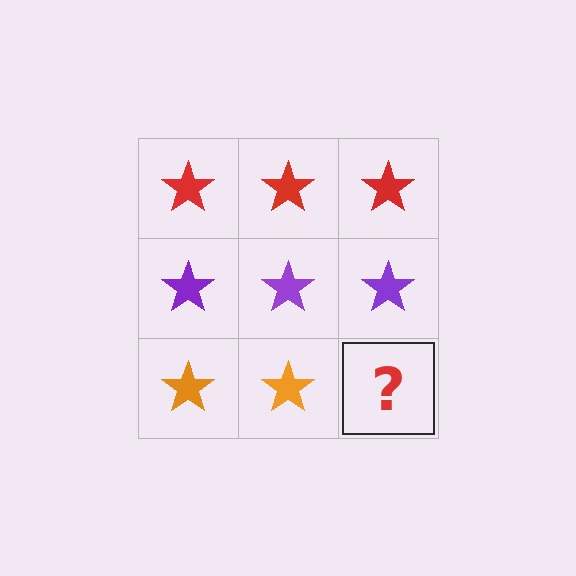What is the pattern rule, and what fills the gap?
The rule is that each row has a consistent color. The gap should be filled with an orange star.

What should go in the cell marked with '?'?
The missing cell should contain an orange star.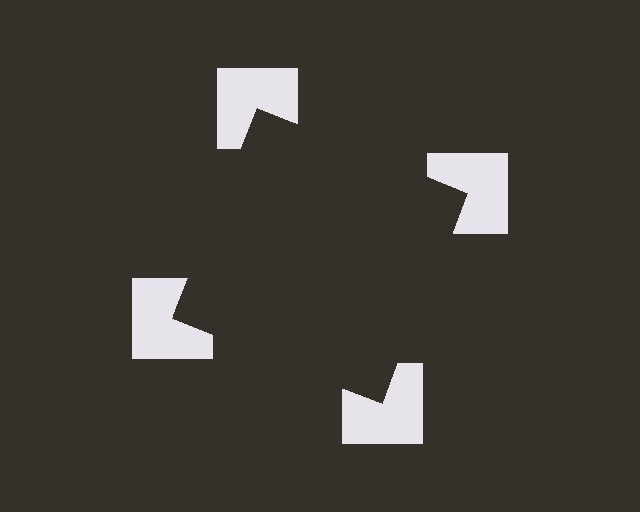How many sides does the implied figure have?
4 sides.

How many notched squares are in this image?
There are 4 — one at each vertex of the illusory square.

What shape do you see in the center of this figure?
An illusory square — its edges are inferred from the aligned wedge cuts in the notched squares, not physically drawn.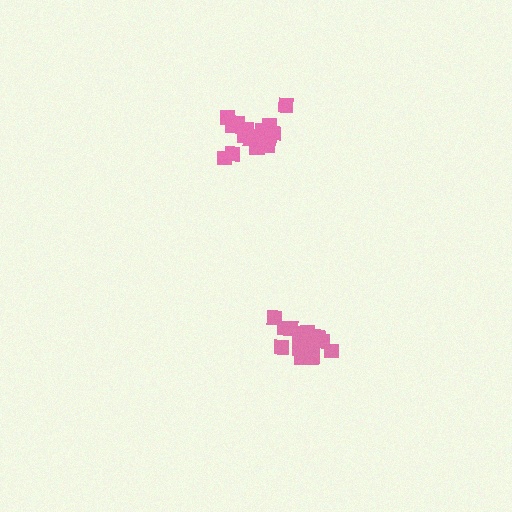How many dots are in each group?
Group 1: 20 dots, Group 2: 20 dots (40 total).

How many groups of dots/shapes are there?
There are 2 groups.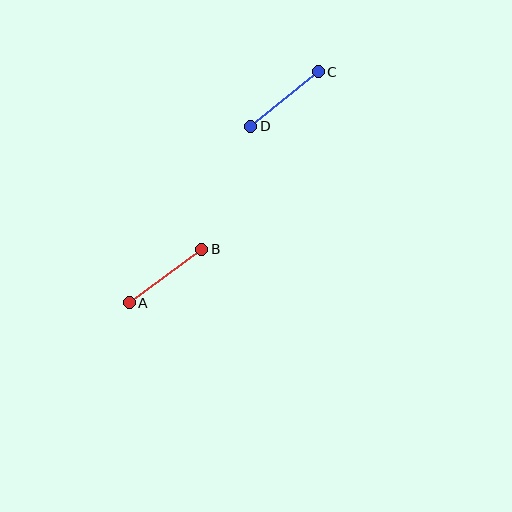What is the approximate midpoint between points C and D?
The midpoint is at approximately (285, 99) pixels.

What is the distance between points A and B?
The distance is approximately 91 pixels.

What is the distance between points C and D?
The distance is approximately 87 pixels.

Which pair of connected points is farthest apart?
Points A and B are farthest apart.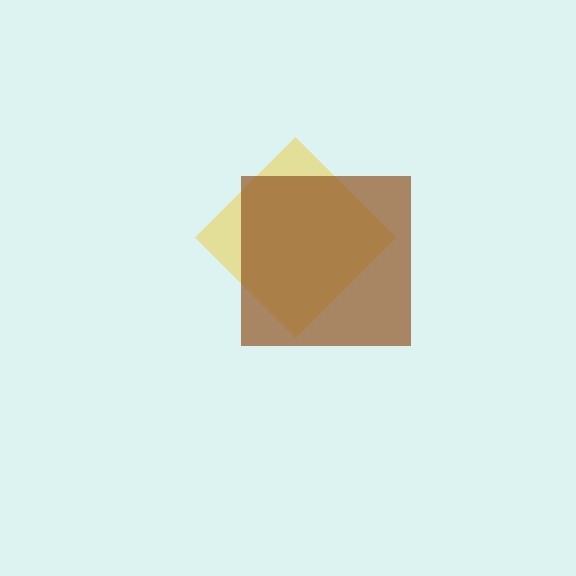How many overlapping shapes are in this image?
There are 2 overlapping shapes in the image.